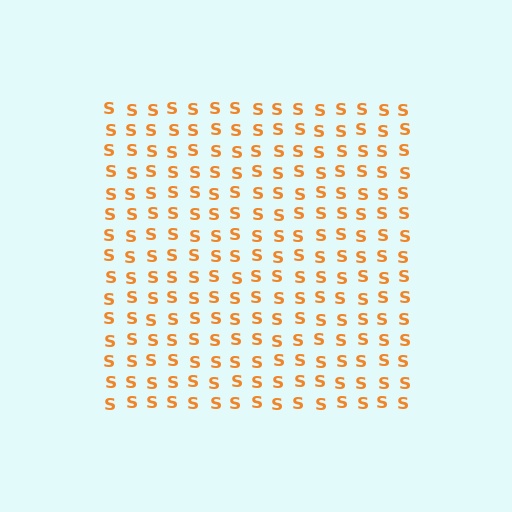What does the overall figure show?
The overall figure shows a square.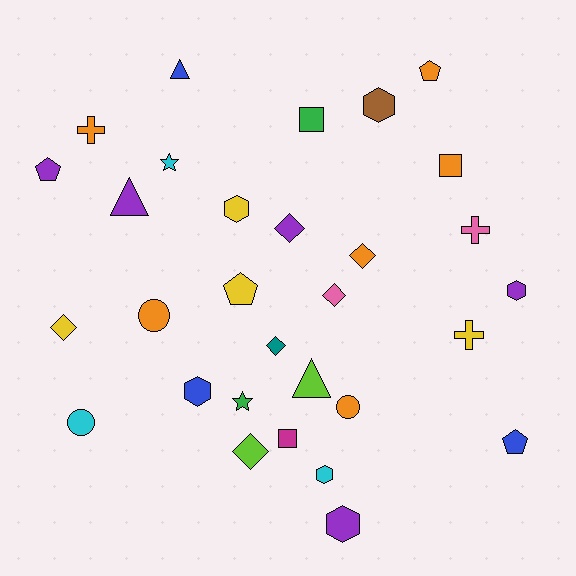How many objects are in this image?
There are 30 objects.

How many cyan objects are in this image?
There are 3 cyan objects.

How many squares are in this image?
There are 3 squares.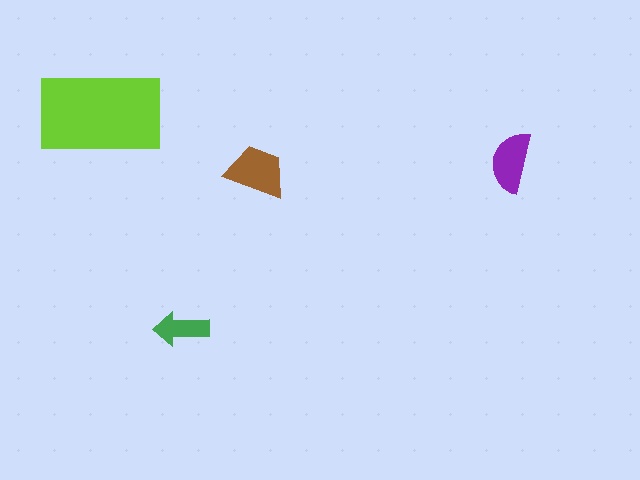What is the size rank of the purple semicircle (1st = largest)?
3rd.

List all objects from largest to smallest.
The lime rectangle, the brown trapezoid, the purple semicircle, the green arrow.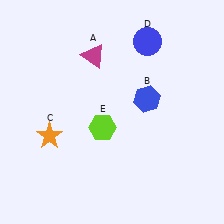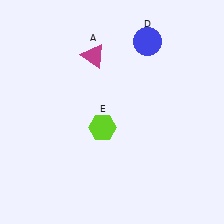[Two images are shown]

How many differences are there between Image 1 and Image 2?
There are 2 differences between the two images.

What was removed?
The blue hexagon (B), the orange star (C) were removed in Image 2.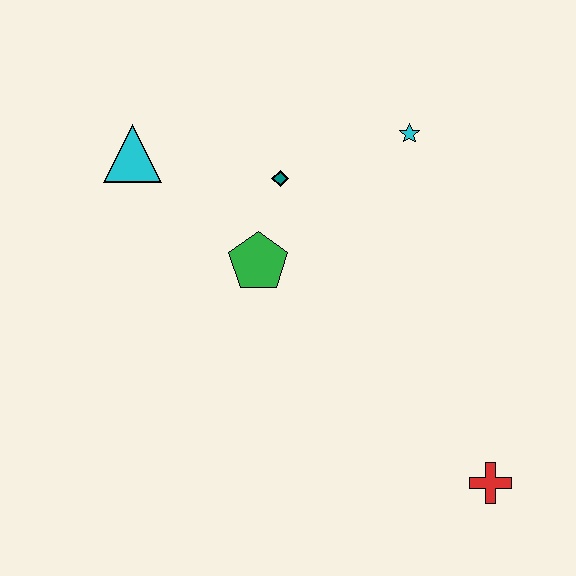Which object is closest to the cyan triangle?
The teal diamond is closest to the cyan triangle.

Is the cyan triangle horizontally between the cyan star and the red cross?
No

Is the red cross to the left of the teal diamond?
No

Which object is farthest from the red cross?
The cyan triangle is farthest from the red cross.